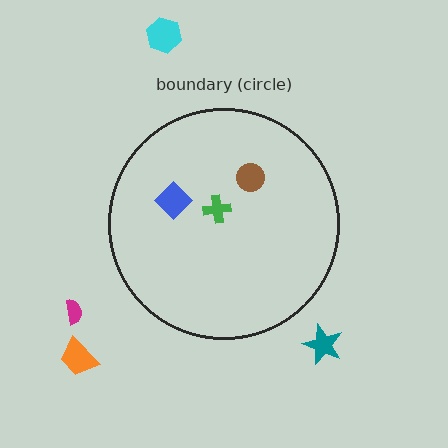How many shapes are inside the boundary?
3 inside, 4 outside.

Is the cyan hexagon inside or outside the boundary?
Outside.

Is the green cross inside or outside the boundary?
Inside.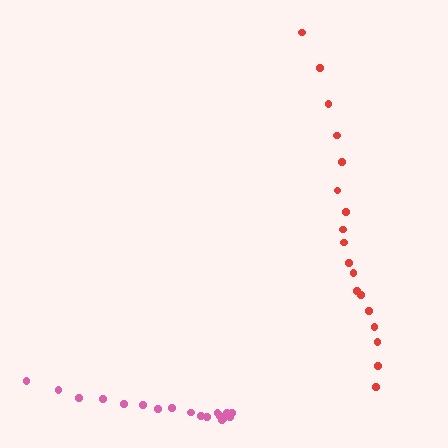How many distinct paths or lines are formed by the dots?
There are 2 distinct paths.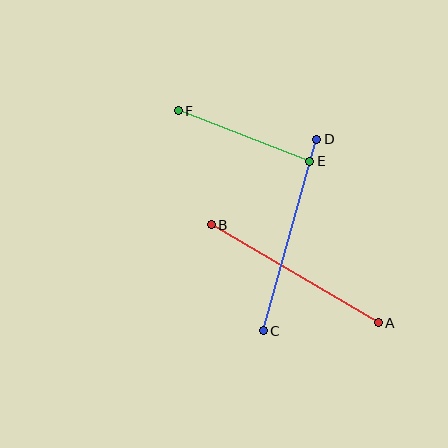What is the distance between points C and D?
The distance is approximately 199 pixels.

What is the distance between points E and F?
The distance is approximately 141 pixels.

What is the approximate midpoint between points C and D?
The midpoint is at approximately (290, 235) pixels.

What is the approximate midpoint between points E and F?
The midpoint is at approximately (244, 136) pixels.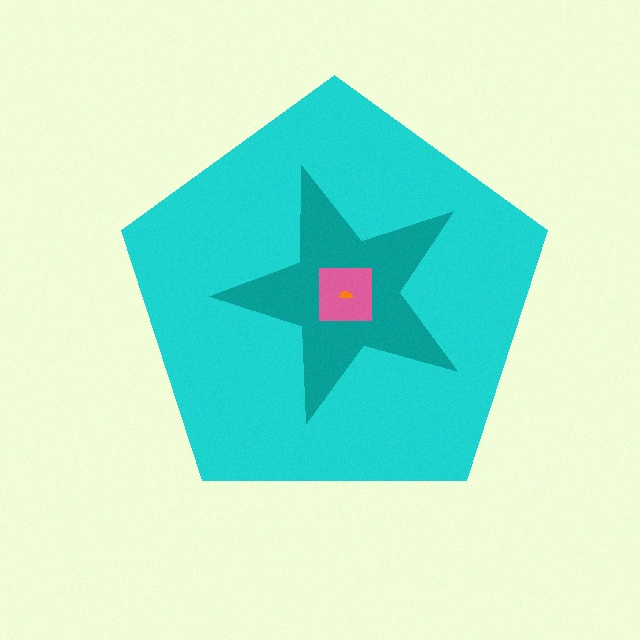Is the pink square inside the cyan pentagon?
Yes.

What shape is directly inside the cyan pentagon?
The teal star.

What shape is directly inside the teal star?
The pink square.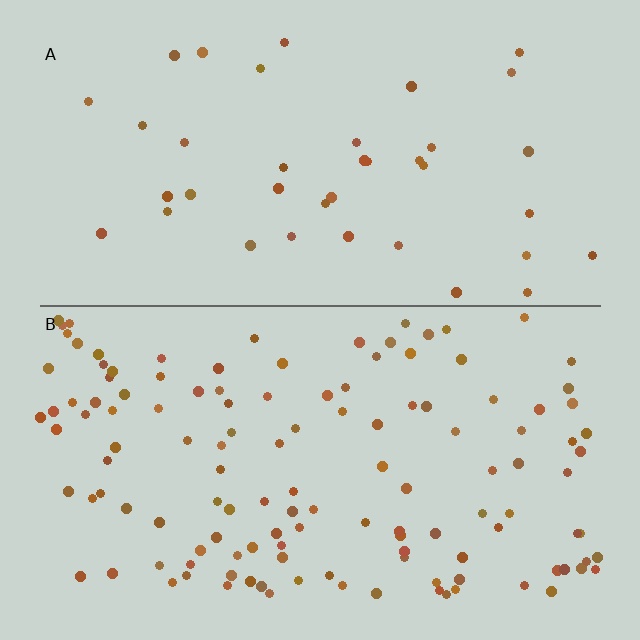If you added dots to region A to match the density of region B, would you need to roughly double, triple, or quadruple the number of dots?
Approximately triple.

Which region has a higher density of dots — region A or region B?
B (the bottom).